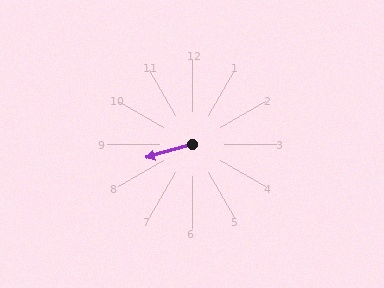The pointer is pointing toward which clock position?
Roughly 8 o'clock.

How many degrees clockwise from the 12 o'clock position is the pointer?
Approximately 253 degrees.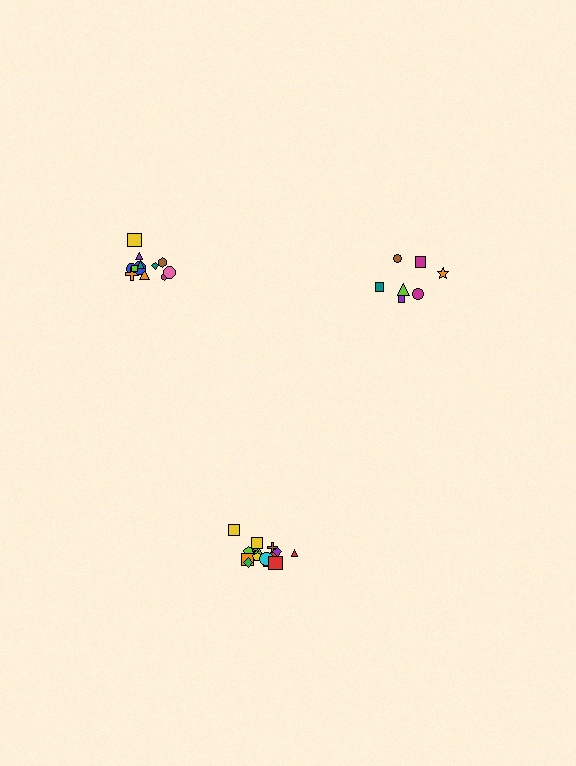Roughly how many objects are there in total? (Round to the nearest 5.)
Roughly 35 objects in total.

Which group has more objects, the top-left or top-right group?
The top-left group.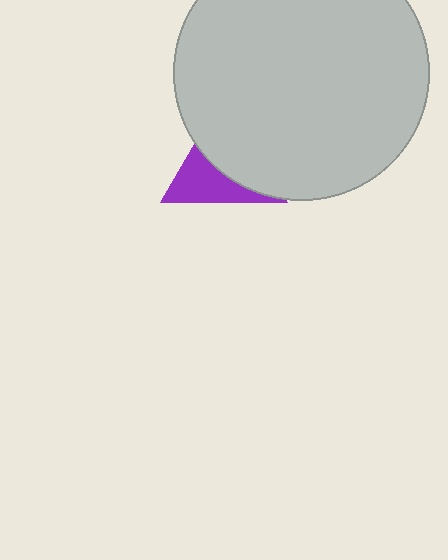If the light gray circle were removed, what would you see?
You would see the complete purple triangle.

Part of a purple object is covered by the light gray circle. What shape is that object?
It is a triangle.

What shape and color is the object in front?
The object in front is a light gray circle.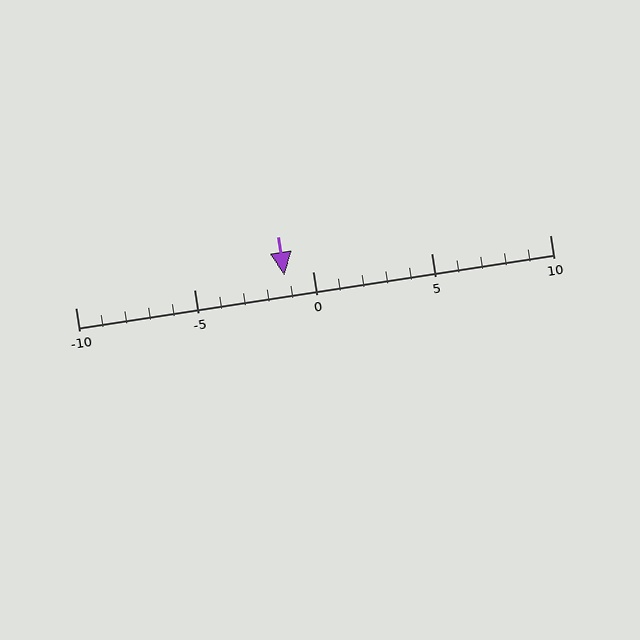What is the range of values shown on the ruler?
The ruler shows values from -10 to 10.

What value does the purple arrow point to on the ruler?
The purple arrow points to approximately -1.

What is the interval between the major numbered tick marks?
The major tick marks are spaced 5 units apart.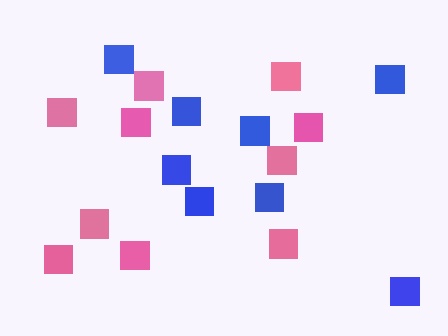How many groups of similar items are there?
There are 2 groups: one group of blue squares (8) and one group of pink squares (10).